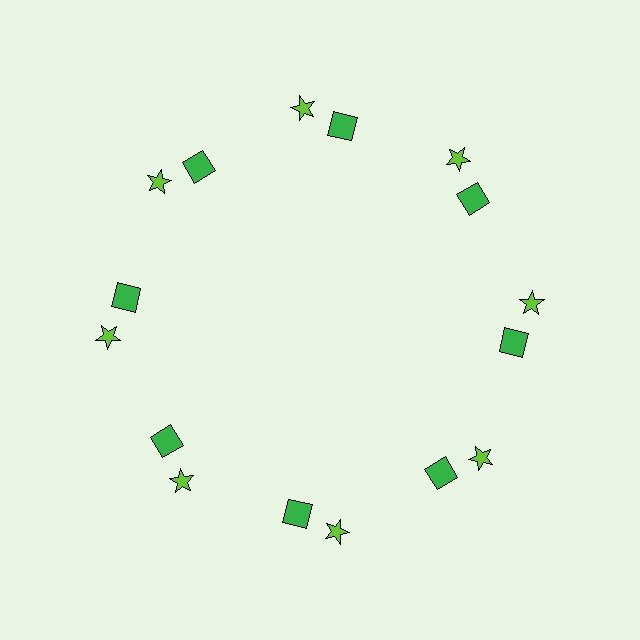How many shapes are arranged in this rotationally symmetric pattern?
There are 16 shapes, arranged in 8 groups of 2.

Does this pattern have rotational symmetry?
Yes, this pattern has 8-fold rotational symmetry. It looks the same after rotating 45 degrees around the center.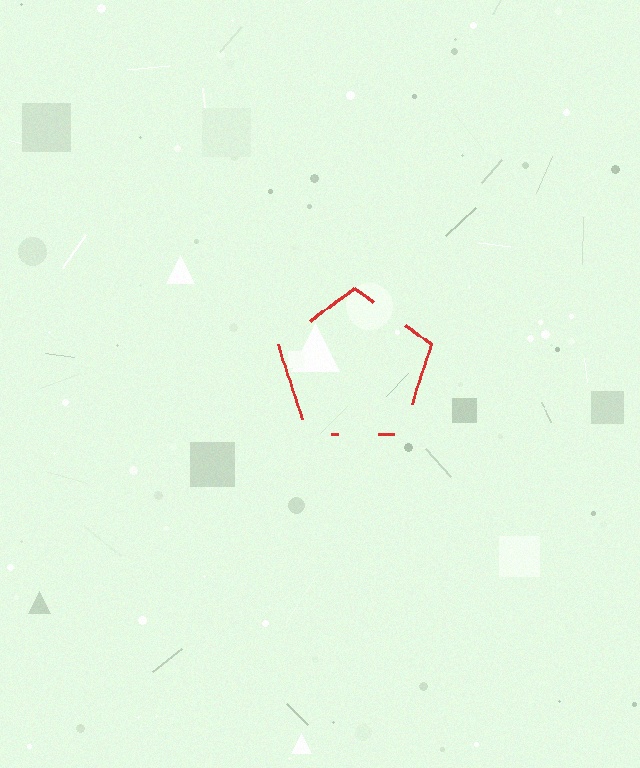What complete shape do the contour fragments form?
The contour fragments form a pentagon.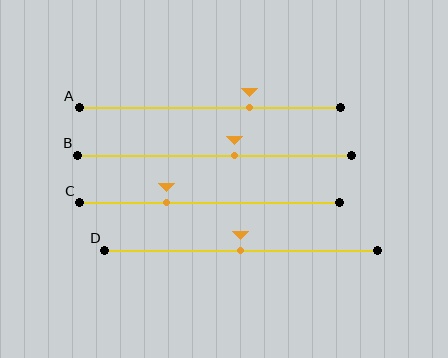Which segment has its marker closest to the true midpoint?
Segment D has its marker closest to the true midpoint.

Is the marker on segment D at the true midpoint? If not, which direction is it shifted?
Yes, the marker on segment D is at the true midpoint.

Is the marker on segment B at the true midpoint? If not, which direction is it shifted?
No, the marker on segment B is shifted to the right by about 7% of the segment length.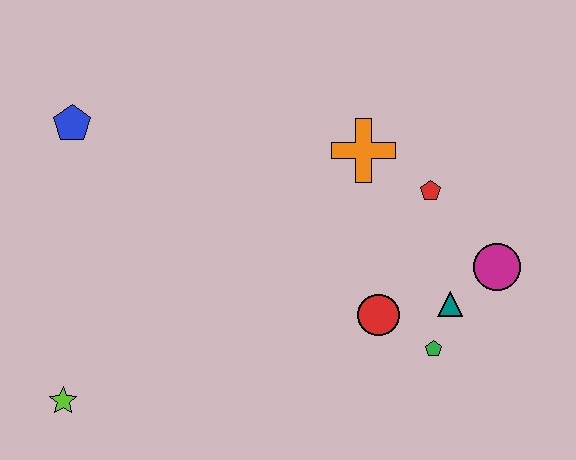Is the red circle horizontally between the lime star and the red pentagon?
Yes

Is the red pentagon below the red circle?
No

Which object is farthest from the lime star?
The magenta circle is farthest from the lime star.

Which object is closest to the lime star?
The blue pentagon is closest to the lime star.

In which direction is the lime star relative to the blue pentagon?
The lime star is below the blue pentagon.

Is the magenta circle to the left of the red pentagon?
No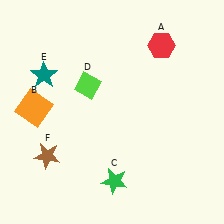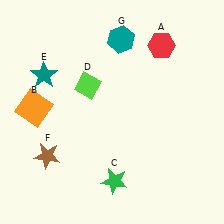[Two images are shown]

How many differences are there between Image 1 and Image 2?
There is 1 difference between the two images.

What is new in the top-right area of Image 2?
A teal hexagon (G) was added in the top-right area of Image 2.